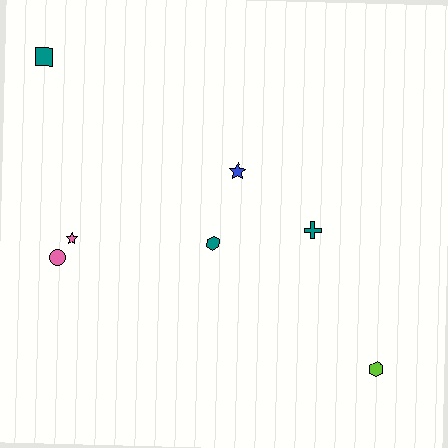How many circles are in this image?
There is 1 circle.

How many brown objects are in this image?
There are no brown objects.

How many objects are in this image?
There are 7 objects.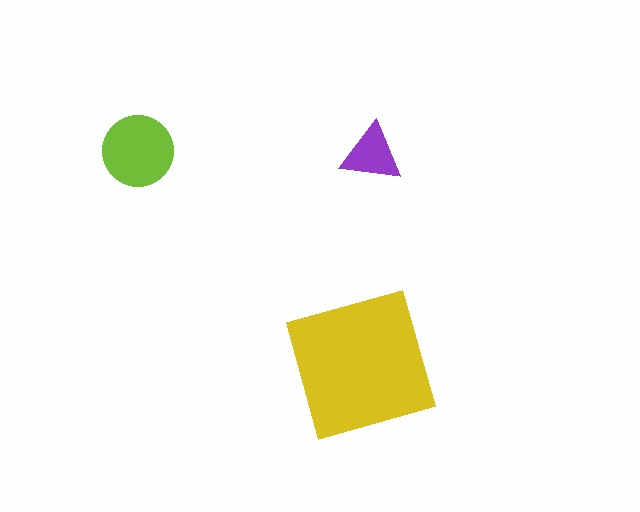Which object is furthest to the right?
The purple triangle is rightmost.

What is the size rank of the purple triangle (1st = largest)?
3rd.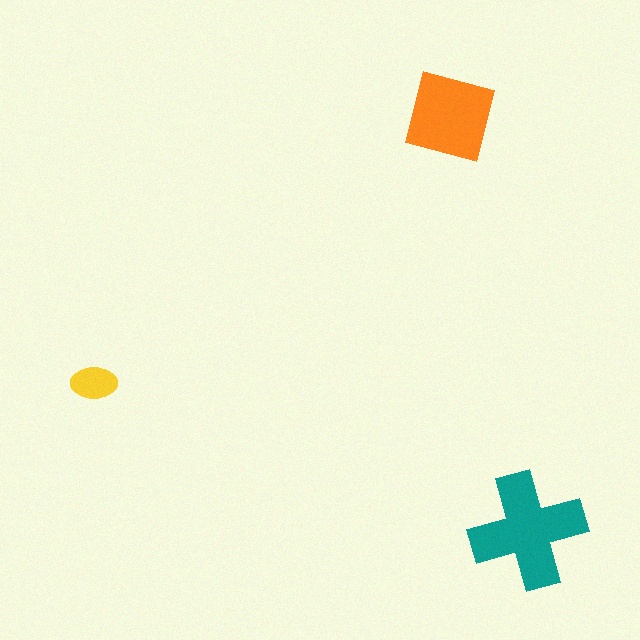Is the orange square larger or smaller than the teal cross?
Smaller.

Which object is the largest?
The teal cross.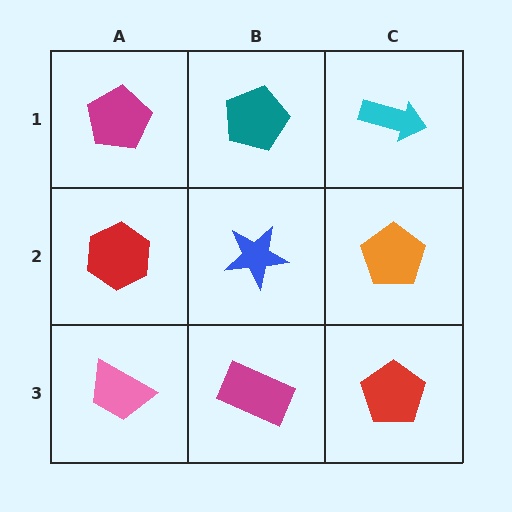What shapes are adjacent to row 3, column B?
A blue star (row 2, column B), a pink trapezoid (row 3, column A), a red pentagon (row 3, column C).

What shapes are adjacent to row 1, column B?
A blue star (row 2, column B), a magenta pentagon (row 1, column A), a cyan arrow (row 1, column C).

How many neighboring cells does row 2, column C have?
3.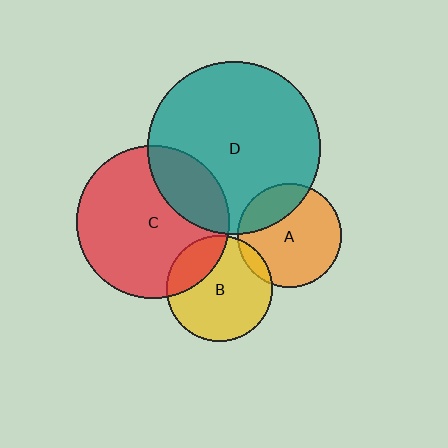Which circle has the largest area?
Circle D (teal).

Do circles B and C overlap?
Yes.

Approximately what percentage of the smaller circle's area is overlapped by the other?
Approximately 25%.